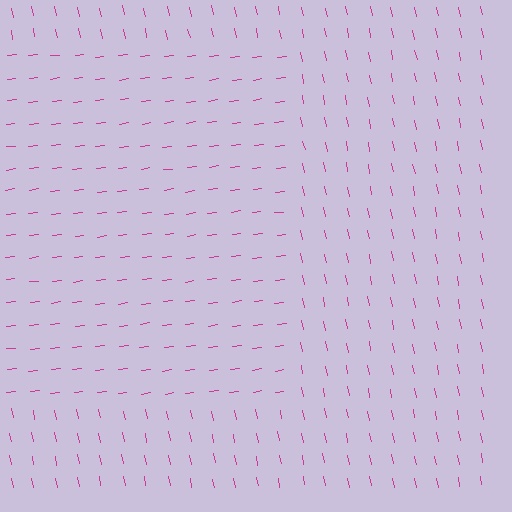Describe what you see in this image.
The image is filled with small magenta line segments. A rectangle region in the image has lines oriented differently from the surrounding lines, creating a visible texture boundary.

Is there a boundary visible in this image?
Yes, there is a texture boundary formed by a change in line orientation.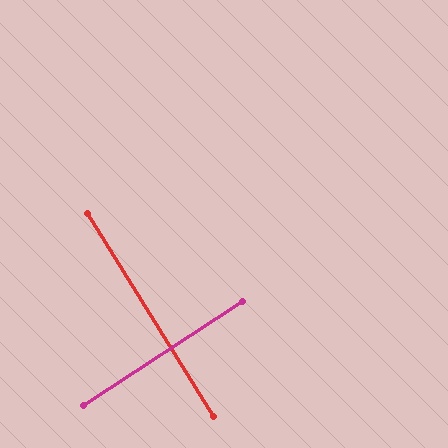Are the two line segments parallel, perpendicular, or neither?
Perpendicular — they meet at approximately 88°.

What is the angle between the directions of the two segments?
Approximately 88 degrees.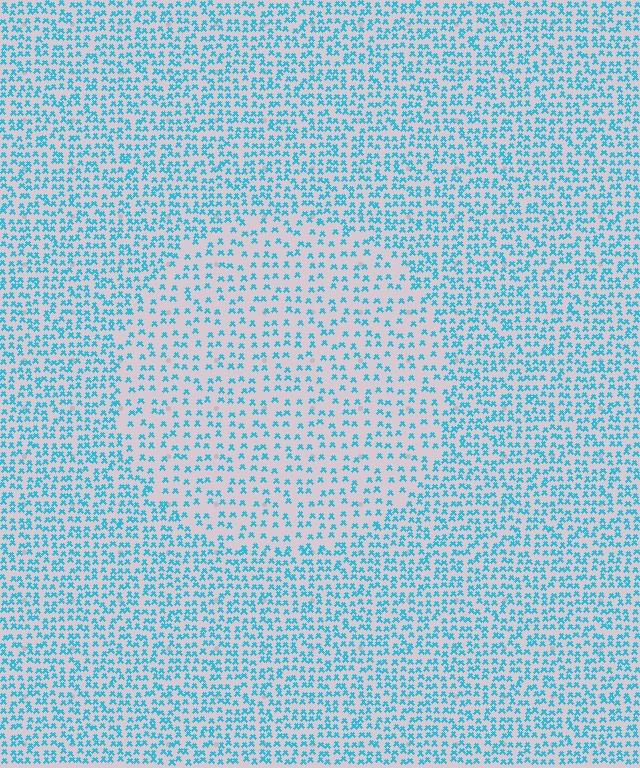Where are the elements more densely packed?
The elements are more densely packed outside the circle boundary.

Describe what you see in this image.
The image contains small cyan elements arranged at two different densities. A circle-shaped region is visible where the elements are less densely packed than the surrounding area.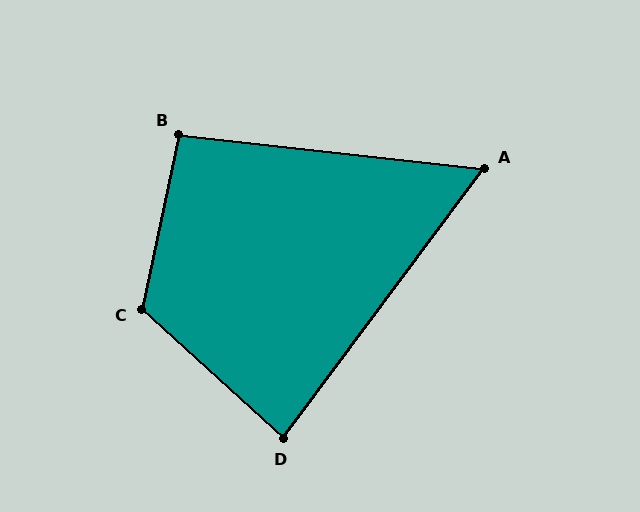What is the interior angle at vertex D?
Approximately 84 degrees (acute).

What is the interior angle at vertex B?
Approximately 96 degrees (obtuse).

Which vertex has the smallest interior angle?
A, at approximately 60 degrees.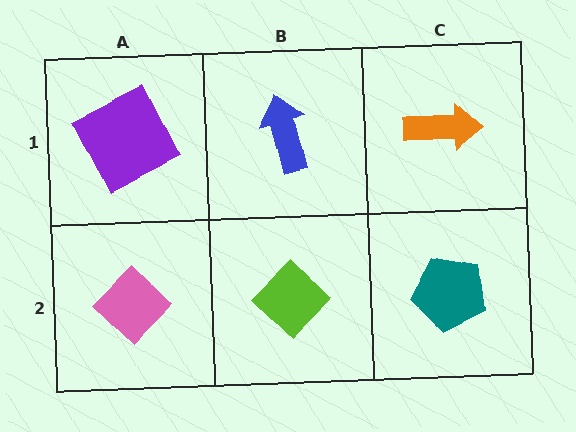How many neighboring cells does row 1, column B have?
3.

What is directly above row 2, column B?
A blue arrow.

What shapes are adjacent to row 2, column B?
A blue arrow (row 1, column B), a pink diamond (row 2, column A), a teal pentagon (row 2, column C).